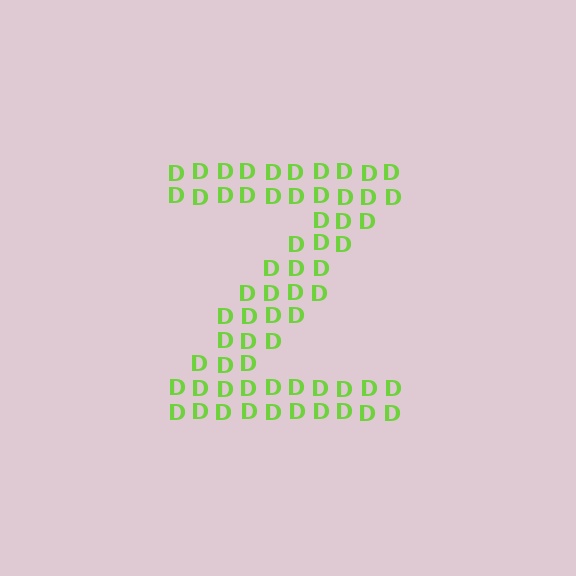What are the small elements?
The small elements are letter D's.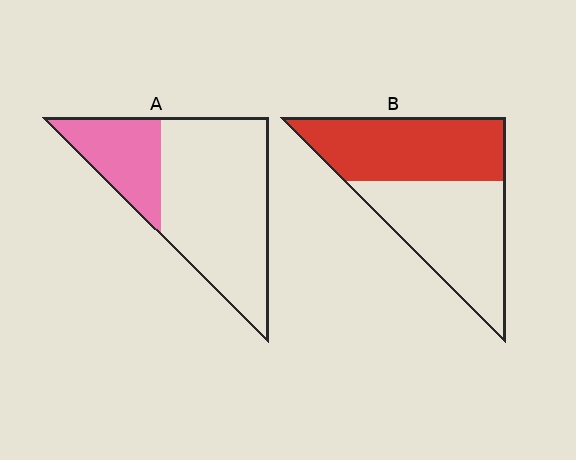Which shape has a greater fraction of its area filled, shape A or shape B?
Shape B.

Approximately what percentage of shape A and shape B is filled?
A is approximately 30% and B is approximately 50%.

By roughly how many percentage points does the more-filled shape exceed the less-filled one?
By roughly 20 percentage points (B over A).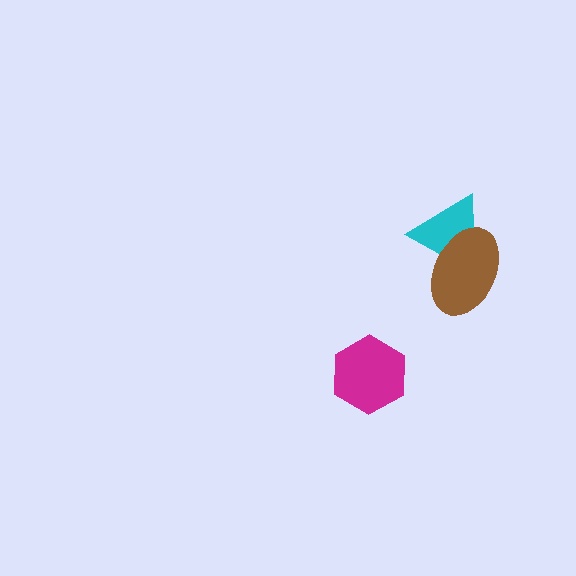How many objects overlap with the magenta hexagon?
0 objects overlap with the magenta hexagon.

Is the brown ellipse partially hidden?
No, no other shape covers it.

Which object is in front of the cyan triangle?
The brown ellipse is in front of the cyan triangle.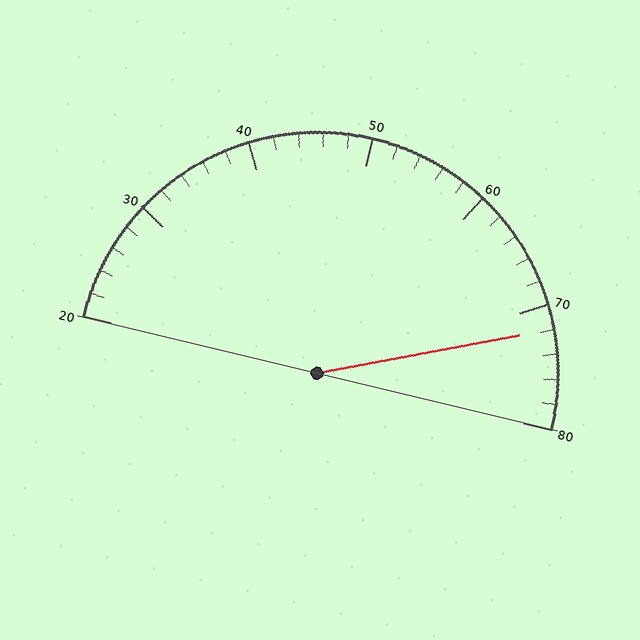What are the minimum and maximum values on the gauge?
The gauge ranges from 20 to 80.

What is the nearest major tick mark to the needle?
The nearest major tick mark is 70.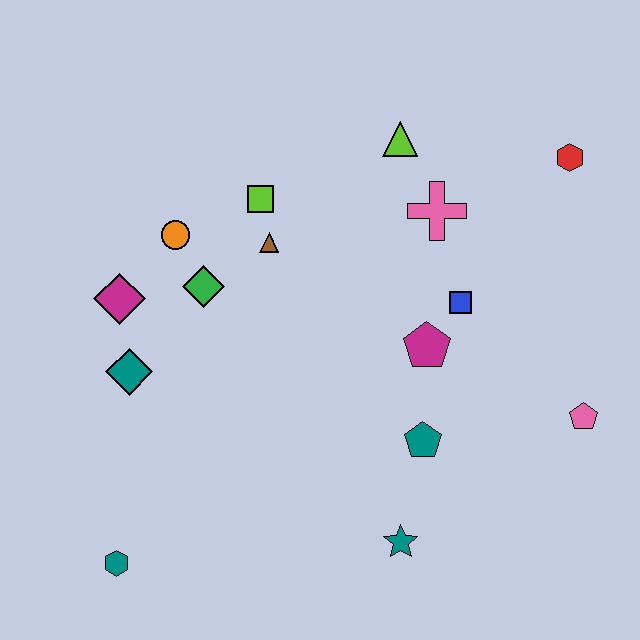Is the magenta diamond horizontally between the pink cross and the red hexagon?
No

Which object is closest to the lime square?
The brown triangle is closest to the lime square.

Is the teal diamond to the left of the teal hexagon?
No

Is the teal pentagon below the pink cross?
Yes